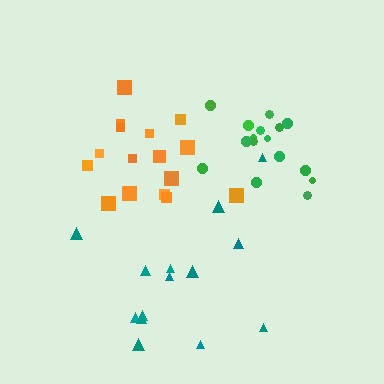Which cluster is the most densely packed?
Green.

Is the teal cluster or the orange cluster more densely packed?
Orange.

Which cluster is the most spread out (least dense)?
Teal.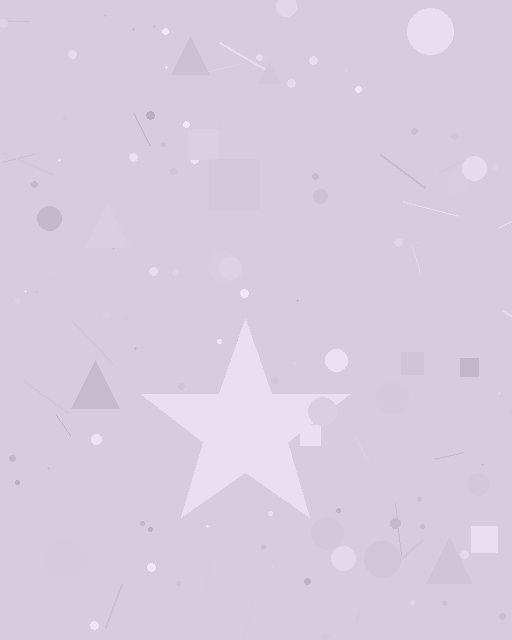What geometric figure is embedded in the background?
A star is embedded in the background.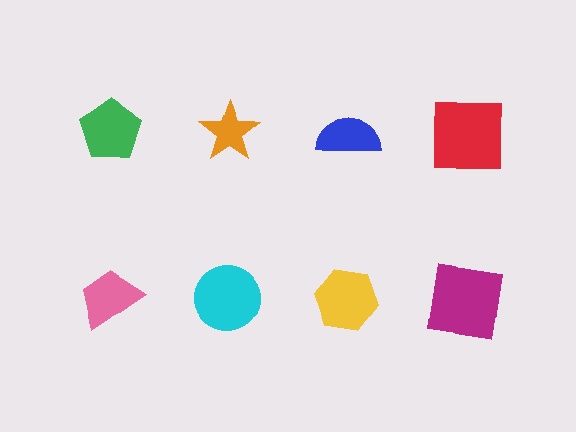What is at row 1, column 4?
A red square.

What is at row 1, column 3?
A blue semicircle.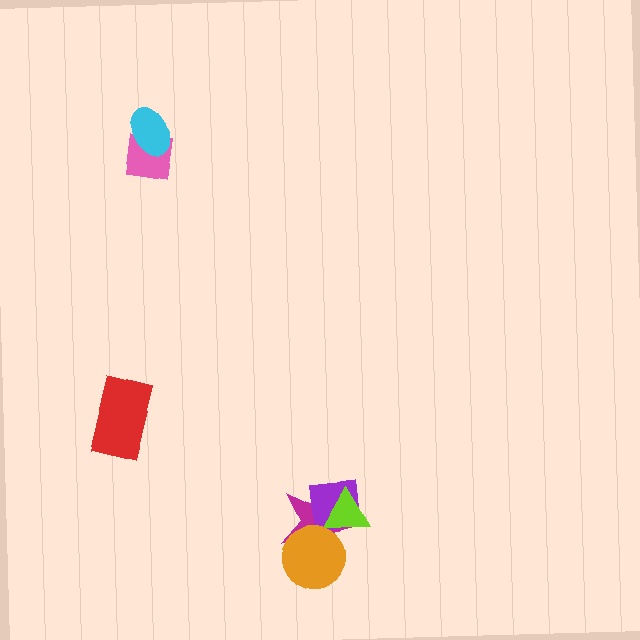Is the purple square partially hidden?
Yes, it is partially covered by another shape.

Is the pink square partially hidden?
Yes, it is partially covered by another shape.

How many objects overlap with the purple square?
3 objects overlap with the purple square.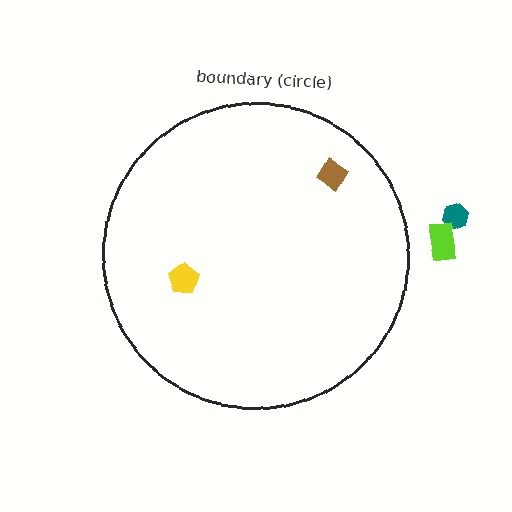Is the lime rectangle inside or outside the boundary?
Outside.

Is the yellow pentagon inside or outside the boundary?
Inside.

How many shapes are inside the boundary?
2 inside, 2 outside.